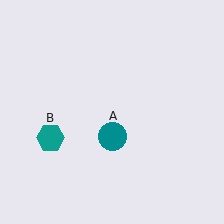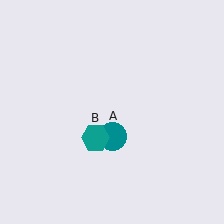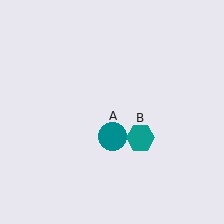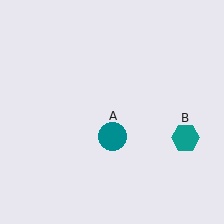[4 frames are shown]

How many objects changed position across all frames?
1 object changed position: teal hexagon (object B).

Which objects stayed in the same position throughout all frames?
Teal circle (object A) remained stationary.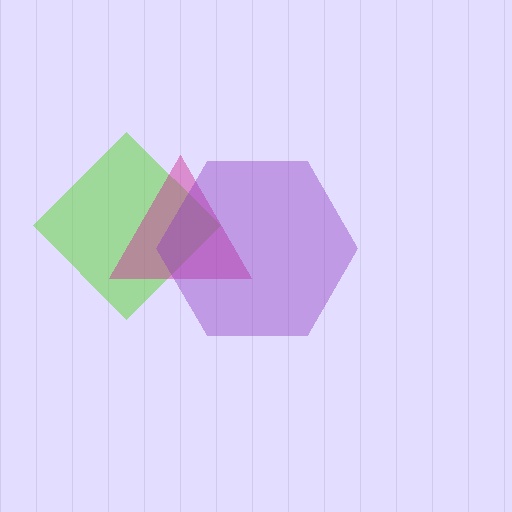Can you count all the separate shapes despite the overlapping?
Yes, there are 3 separate shapes.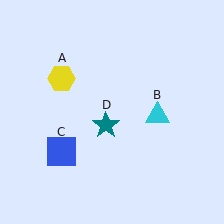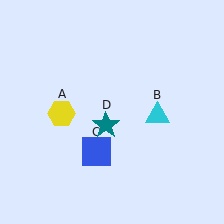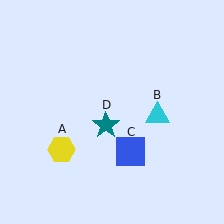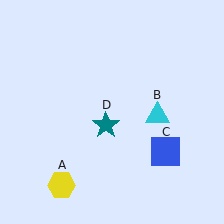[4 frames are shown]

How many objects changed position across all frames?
2 objects changed position: yellow hexagon (object A), blue square (object C).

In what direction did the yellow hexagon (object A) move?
The yellow hexagon (object A) moved down.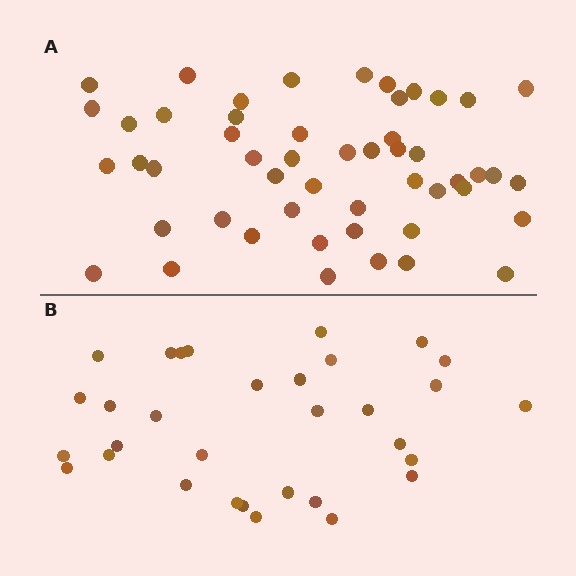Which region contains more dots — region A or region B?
Region A (the top region) has more dots.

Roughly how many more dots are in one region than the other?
Region A has approximately 20 more dots than region B.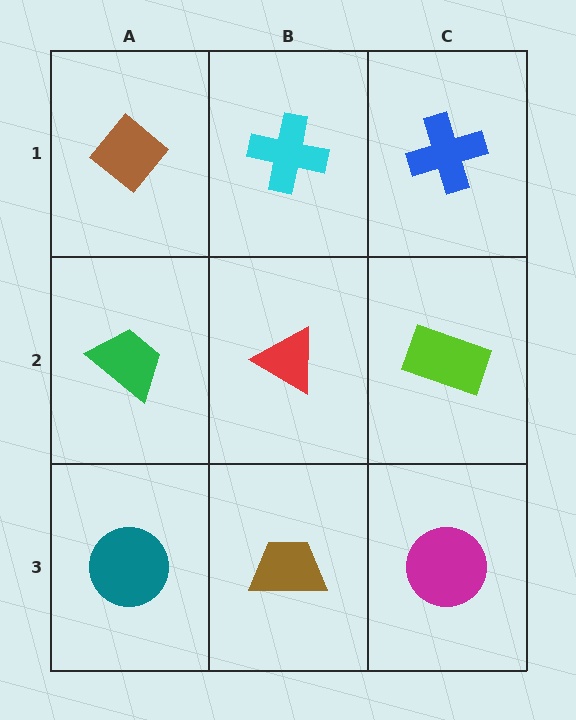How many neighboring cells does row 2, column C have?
3.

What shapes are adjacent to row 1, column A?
A green trapezoid (row 2, column A), a cyan cross (row 1, column B).